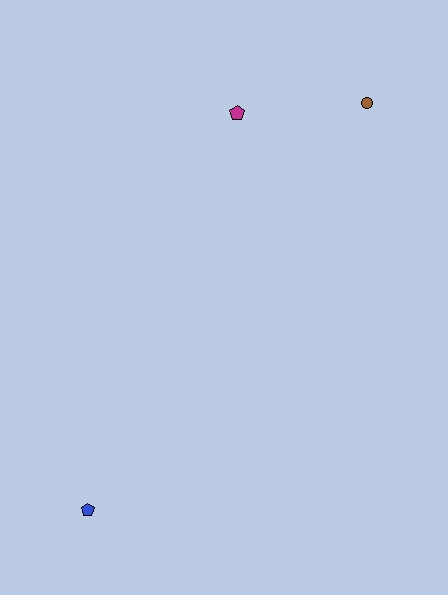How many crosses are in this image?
There are no crosses.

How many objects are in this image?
There are 3 objects.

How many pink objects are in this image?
There are no pink objects.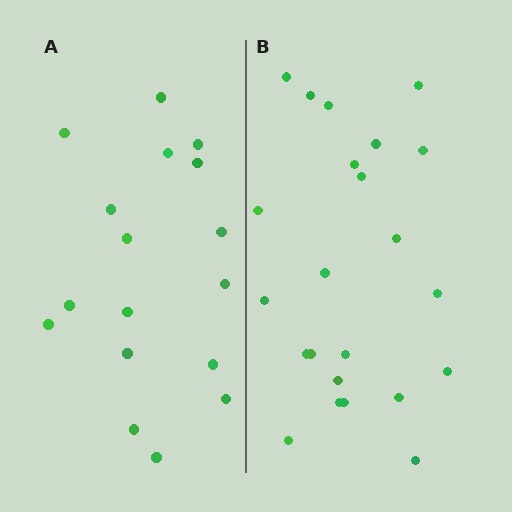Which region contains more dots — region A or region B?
Region B (the right region) has more dots.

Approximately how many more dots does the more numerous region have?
Region B has about 6 more dots than region A.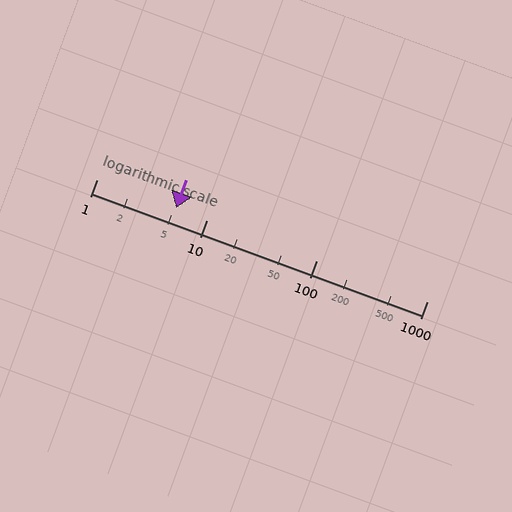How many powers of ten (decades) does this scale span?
The scale spans 3 decades, from 1 to 1000.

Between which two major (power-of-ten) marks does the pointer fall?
The pointer is between 1 and 10.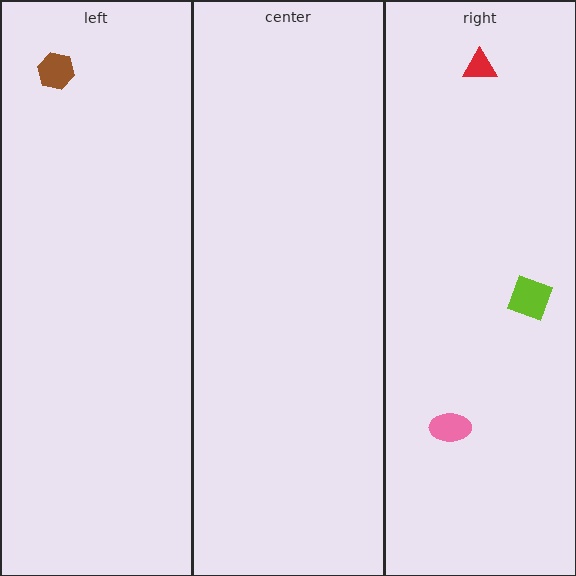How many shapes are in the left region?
1.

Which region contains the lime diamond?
The right region.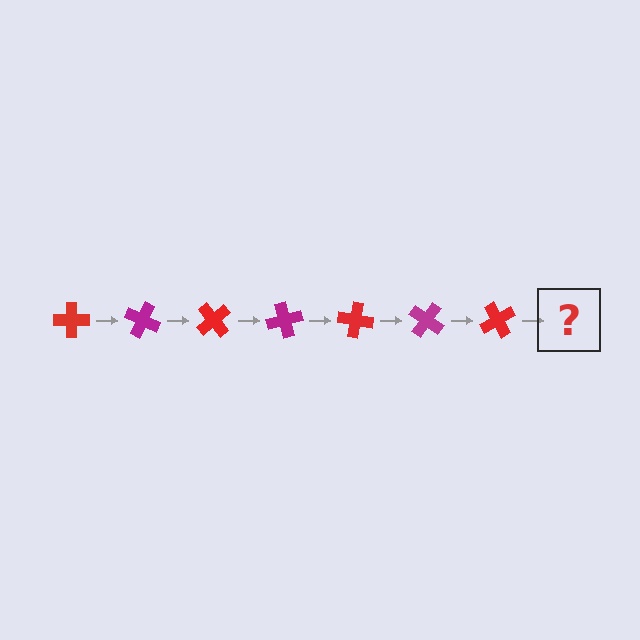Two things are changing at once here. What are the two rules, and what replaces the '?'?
The two rules are that it rotates 25 degrees each step and the color cycles through red and magenta. The '?' should be a magenta cross, rotated 175 degrees from the start.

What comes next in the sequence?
The next element should be a magenta cross, rotated 175 degrees from the start.